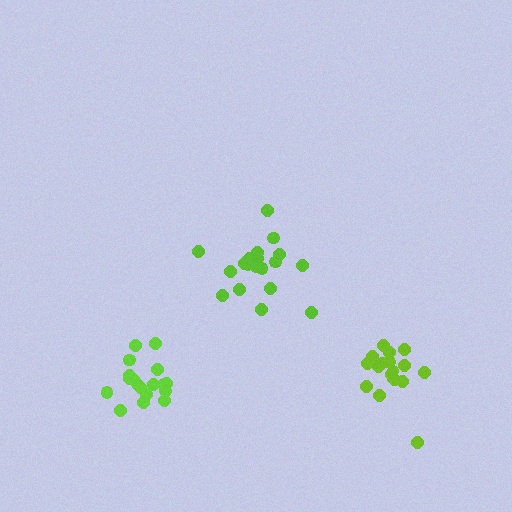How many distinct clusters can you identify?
There are 3 distinct clusters.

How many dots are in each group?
Group 1: 19 dots, Group 2: 18 dots, Group 3: 18 dots (55 total).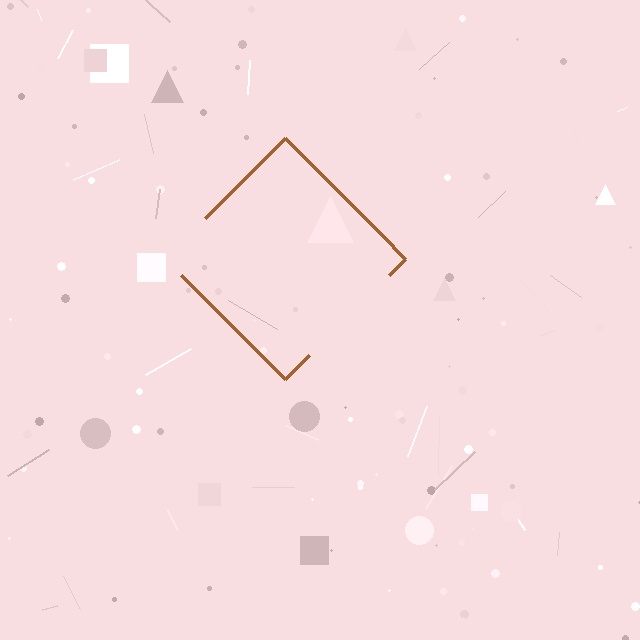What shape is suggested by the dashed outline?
The dashed outline suggests a diamond.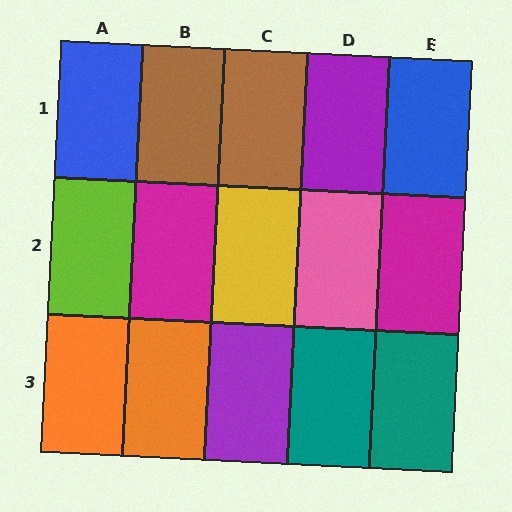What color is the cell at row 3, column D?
Teal.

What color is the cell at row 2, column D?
Pink.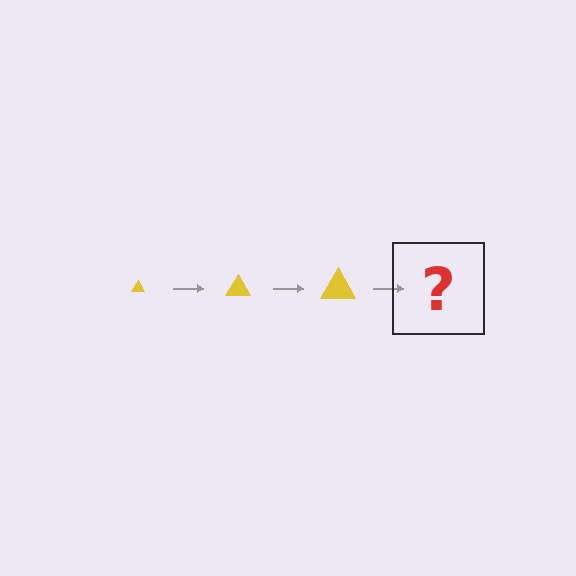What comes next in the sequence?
The next element should be a yellow triangle, larger than the previous one.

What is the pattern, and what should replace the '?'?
The pattern is that the triangle gets progressively larger each step. The '?' should be a yellow triangle, larger than the previous one.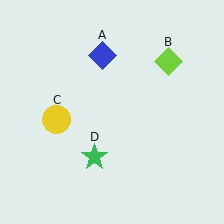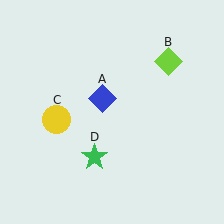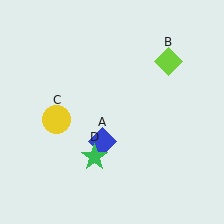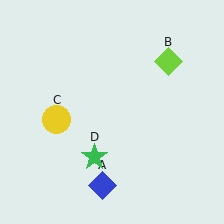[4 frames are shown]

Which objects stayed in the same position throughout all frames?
Lime diamond (object B) and yellow circle (object C) and green star (object D) remained stationary.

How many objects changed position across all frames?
1 object changed position: blue diamond (object A).